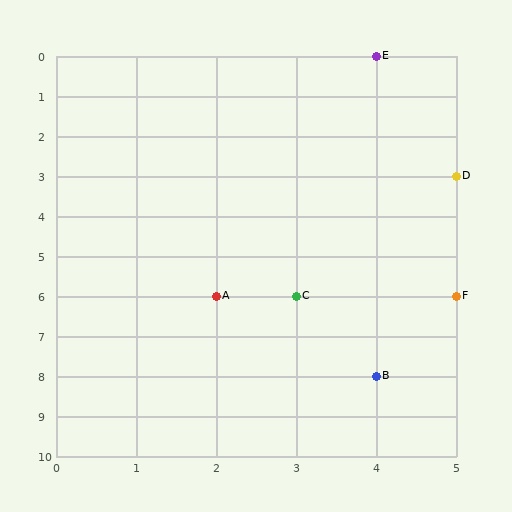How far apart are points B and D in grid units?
Points B and D are 1 column and 5 rows apart (about 5.1 grid units diagonally).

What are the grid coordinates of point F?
Point F is at grid coordinates (5, 6).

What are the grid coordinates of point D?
Point D is at grid coordinates (5, 3).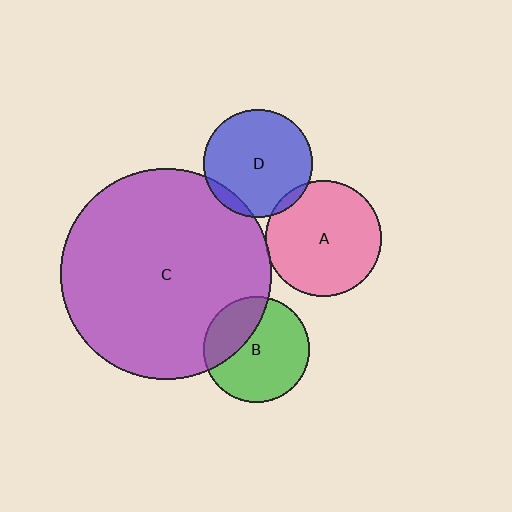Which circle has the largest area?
Circle C (purple).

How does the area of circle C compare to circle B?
Approximately 4.0 times.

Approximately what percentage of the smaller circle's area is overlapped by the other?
Approximately 5%.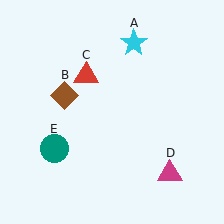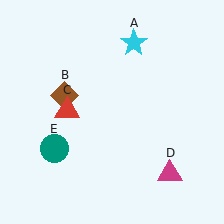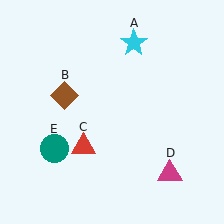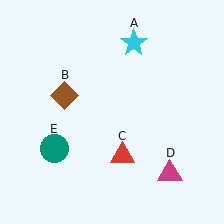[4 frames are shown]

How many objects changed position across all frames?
1 object changed position: red triangle (object C).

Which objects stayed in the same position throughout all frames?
Cyan star (object A) and brown diamond (object B) and magenta triangle (object D) and teal circle (object E) remained stationary.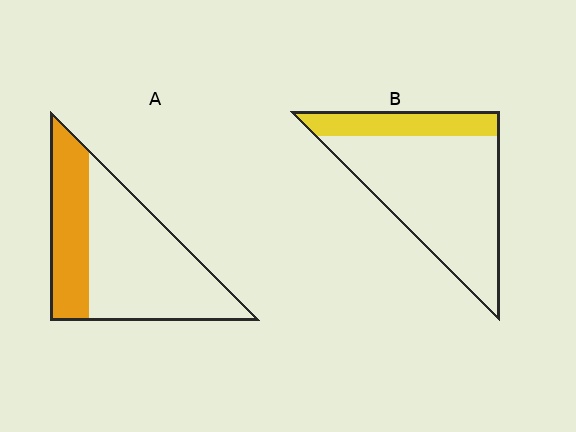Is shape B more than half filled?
No.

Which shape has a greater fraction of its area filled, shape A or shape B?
Shape A.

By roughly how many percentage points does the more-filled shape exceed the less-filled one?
By roughly 10 percentage points (A over B).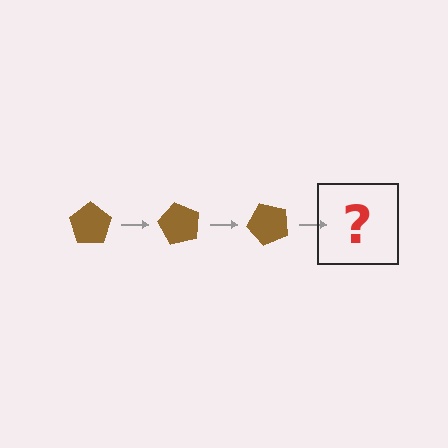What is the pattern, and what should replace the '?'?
The pattern is that the pentagon rotates 60 degrees each step. The '?' should be a brown pentagon rotated 180 degrees.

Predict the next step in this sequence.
The next step is a brown pentagon rotated 180 degrees.